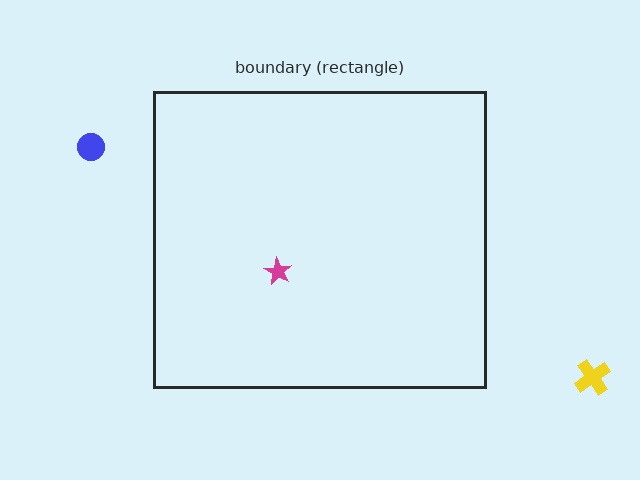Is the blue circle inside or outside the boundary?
Outside.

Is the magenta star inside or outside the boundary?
Inside.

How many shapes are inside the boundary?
1 inside, 2 outside.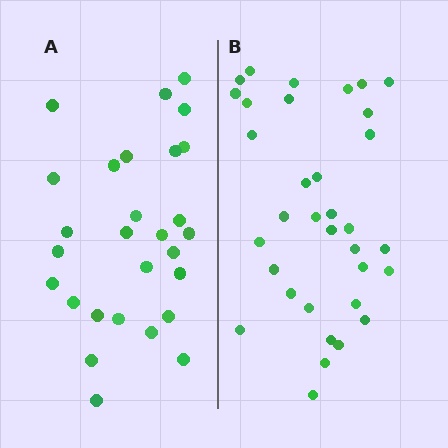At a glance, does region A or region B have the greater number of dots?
Region B (the right region) has more dots.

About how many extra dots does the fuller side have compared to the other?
Region B has about 6 more dots than region A.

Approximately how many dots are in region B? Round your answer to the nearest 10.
About 30 dots. (The exact count is 34, which rounds to 30.)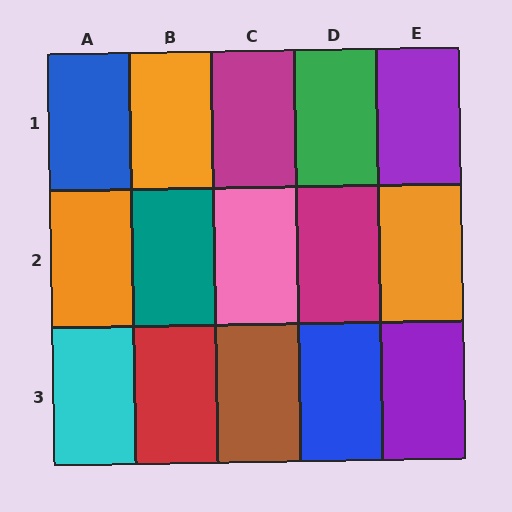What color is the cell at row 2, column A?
Orange.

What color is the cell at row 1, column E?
Purple.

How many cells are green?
1 cell is green.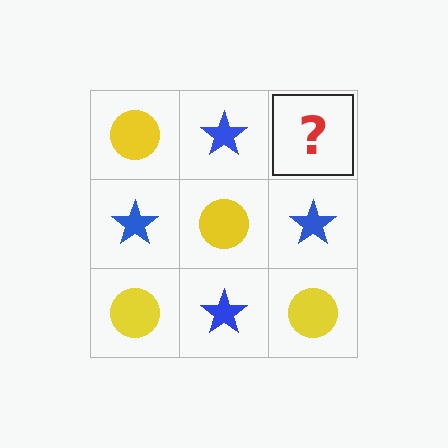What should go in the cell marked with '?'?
The missing cell should contain a yellow circle.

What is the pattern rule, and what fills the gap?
The rule is that it alternates yellow circle and blue star in a checkerboard pattern. The gap should be filled with a yellow circle.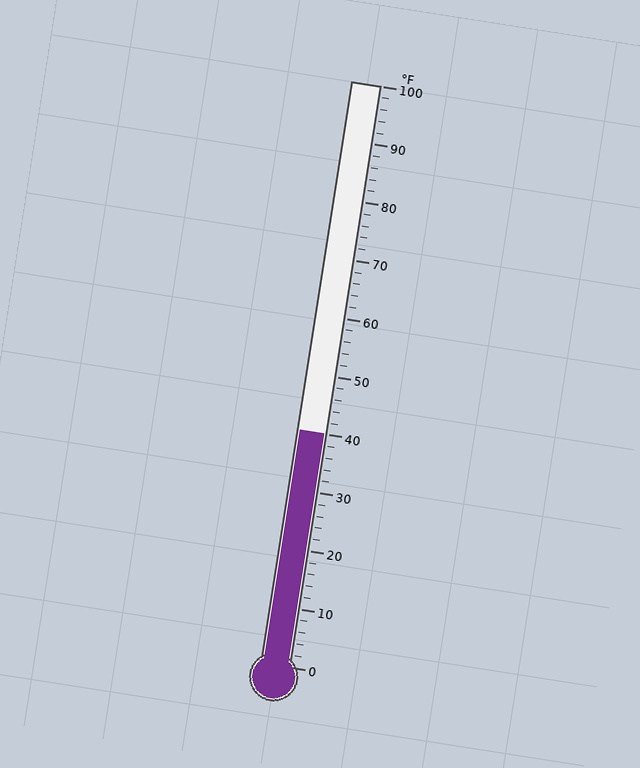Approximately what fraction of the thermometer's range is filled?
The thermometer is filled to approximately 40% of its range.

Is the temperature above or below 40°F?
The temperature is at 40°F.